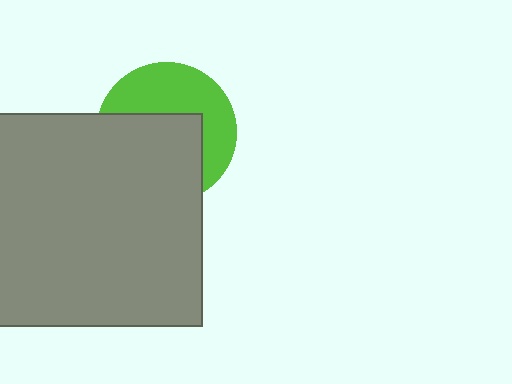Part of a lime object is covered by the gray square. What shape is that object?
It is a circle.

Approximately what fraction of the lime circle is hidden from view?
Roughly 54% of the lime circle is hidden behind the gray square.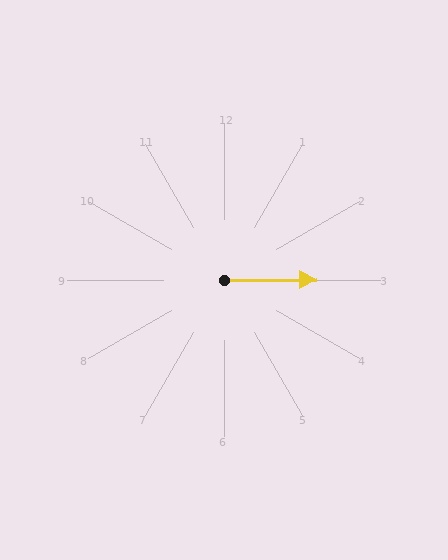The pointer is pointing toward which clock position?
Roughly 3 o'clock.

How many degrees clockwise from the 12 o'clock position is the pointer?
Approximately 90 degrees.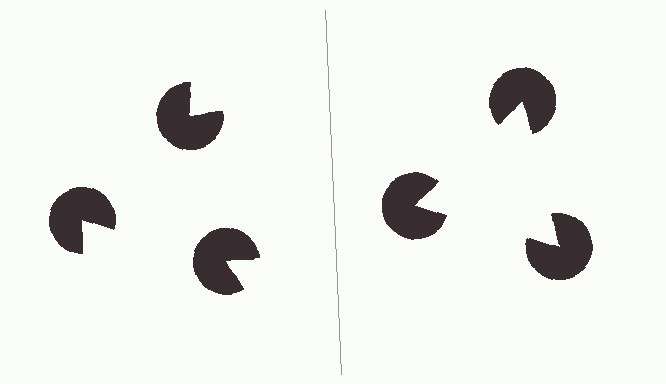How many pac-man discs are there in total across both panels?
6 — 3 on each side.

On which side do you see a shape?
An illusory triangle appears on the right side. On the left side the wedge cuts are rotated, so no coherent shape forms.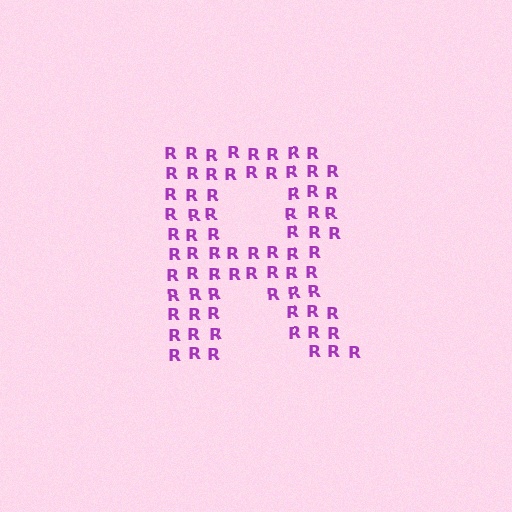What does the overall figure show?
The overall figure shows the letter R.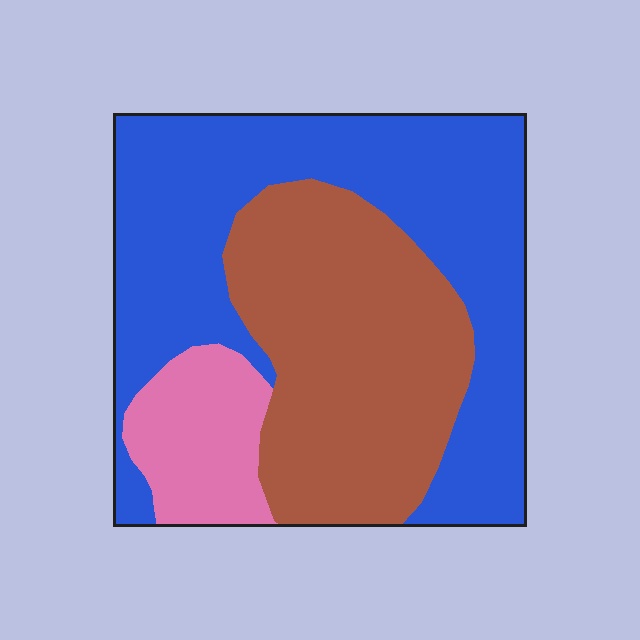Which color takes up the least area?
Pink, at roughly 10%.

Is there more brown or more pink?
Brown.